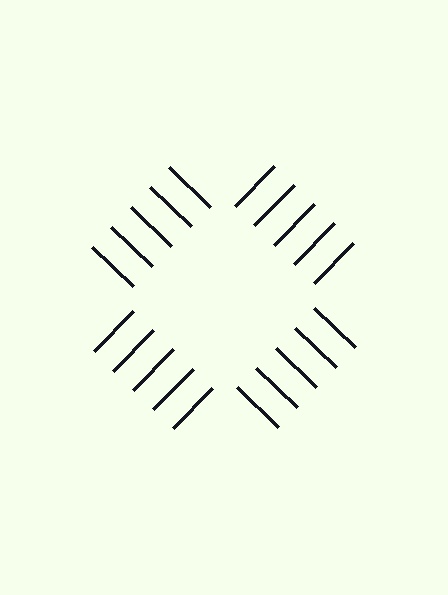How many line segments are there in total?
20 — 5 along each of the 4 edges.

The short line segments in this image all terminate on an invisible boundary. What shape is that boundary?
An illusory square — the line segments terminate on its edges but no continuous stroke is drawn.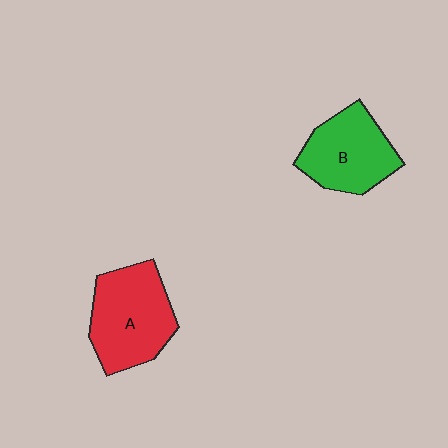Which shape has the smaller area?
Shape B (green).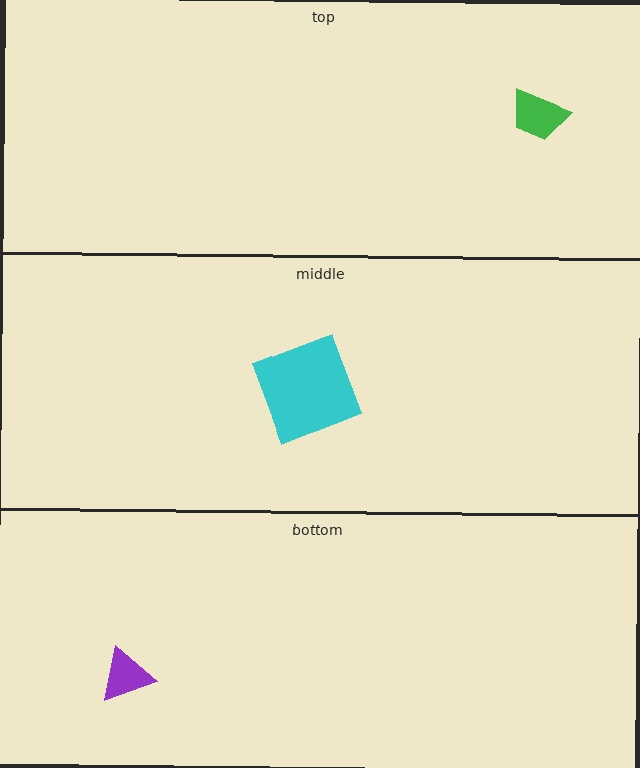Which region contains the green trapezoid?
The top region.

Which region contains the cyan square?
The middle region.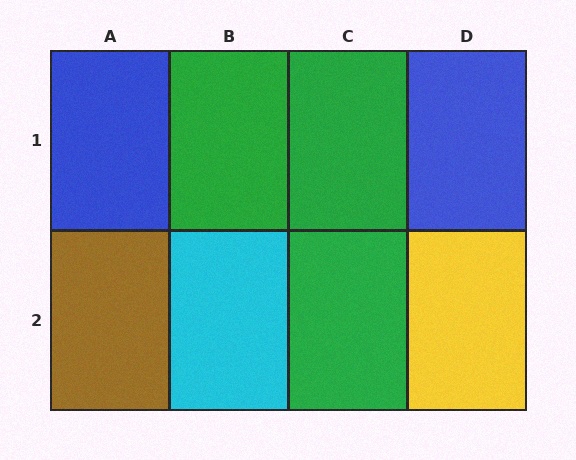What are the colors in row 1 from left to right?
Blue, green, green, blue.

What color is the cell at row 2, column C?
Green.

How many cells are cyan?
1 cell is cyan.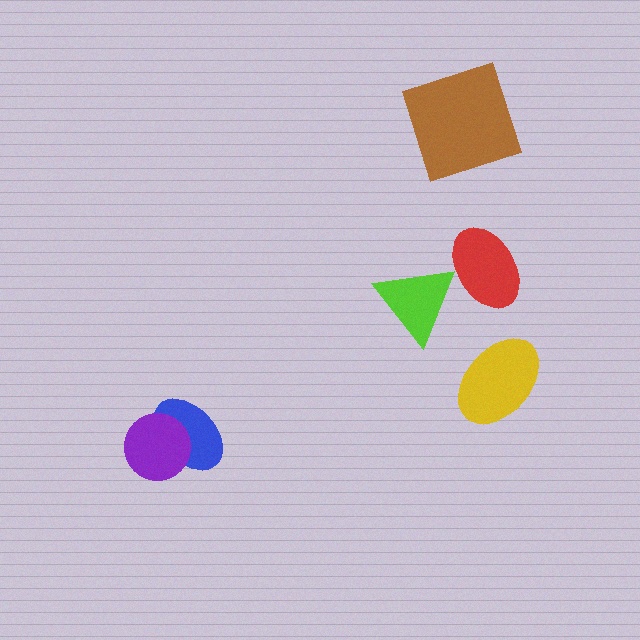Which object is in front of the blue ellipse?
The purple circle is in front of the blue ellipse.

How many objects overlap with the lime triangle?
1 object overlaps with the lime triangle.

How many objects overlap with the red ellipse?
1 object overlaps with the red ellipse.